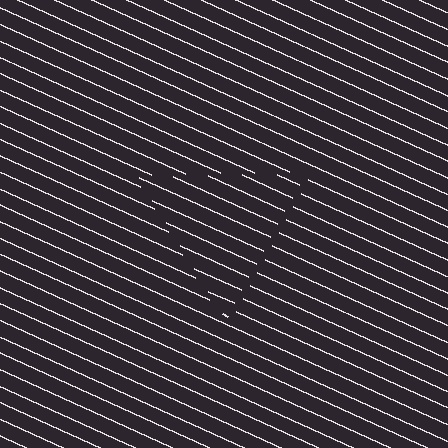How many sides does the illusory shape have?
3 sides — the line-ends trace a triangle.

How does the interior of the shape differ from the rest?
The interior of the shape contains the same grating, shifted by half a period — the contour is defined by the phase discontinuity where line-ends from the inner and outer gratings abut.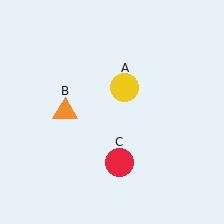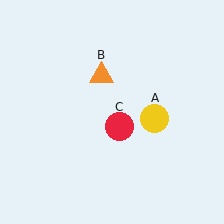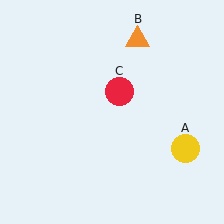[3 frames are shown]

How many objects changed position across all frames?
3 objects changed position: yellow circle (object A), orange triangle (object B), red circle (object C).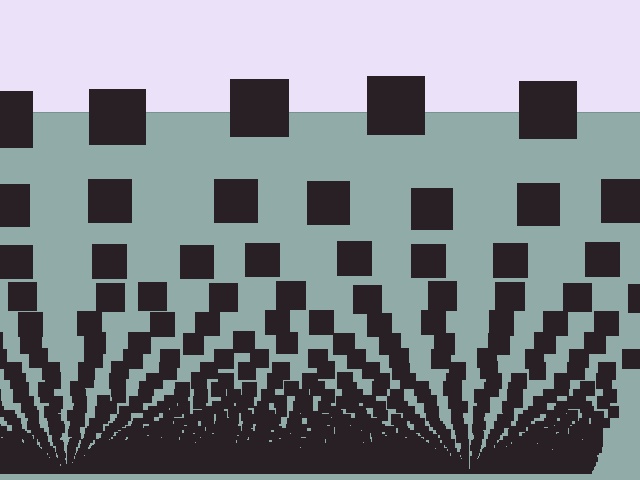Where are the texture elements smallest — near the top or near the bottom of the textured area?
Near the bottom.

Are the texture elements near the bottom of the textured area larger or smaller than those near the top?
Smaller. The gradient is inverted — elements near the bottom are smaller and denser.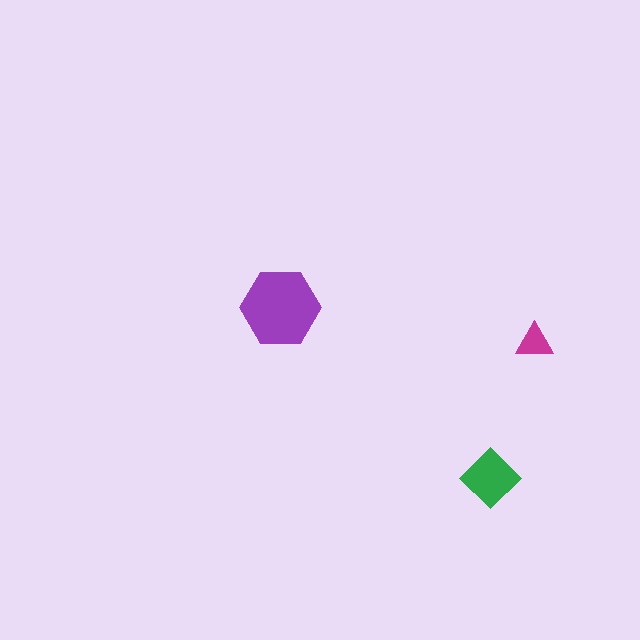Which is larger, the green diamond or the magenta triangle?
The green diamond.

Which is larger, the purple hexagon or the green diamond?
The purple hexagon.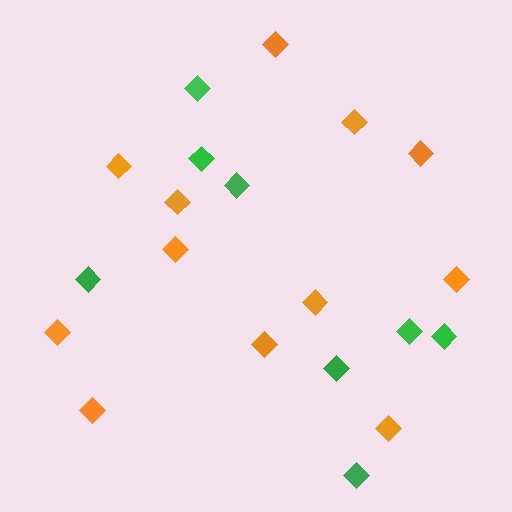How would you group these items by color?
There are 2 groups: one group of green diamonds (8) and one group of orange diamonds (12).